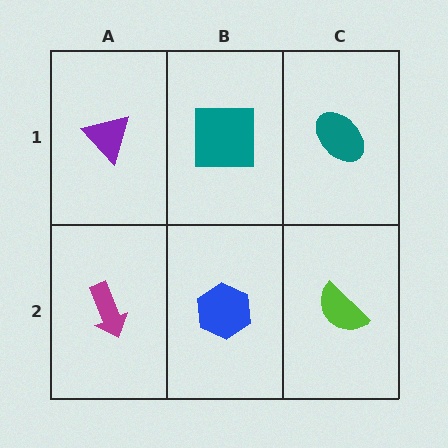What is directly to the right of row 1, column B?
A teal ellipse.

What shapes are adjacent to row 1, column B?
A blue hexagon (row 2, column B), a purple triangle (row 1, column A), a teal ellipse (row 1, column C).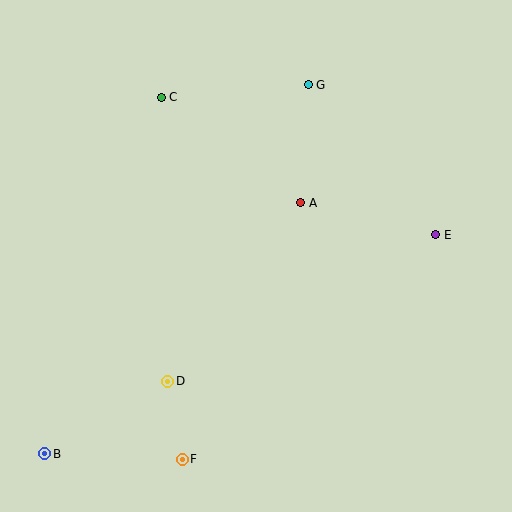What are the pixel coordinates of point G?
Point G is at (308, 85).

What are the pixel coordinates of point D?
Point D is at (168, 381).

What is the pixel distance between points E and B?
The distance between E and B is 448 pixels.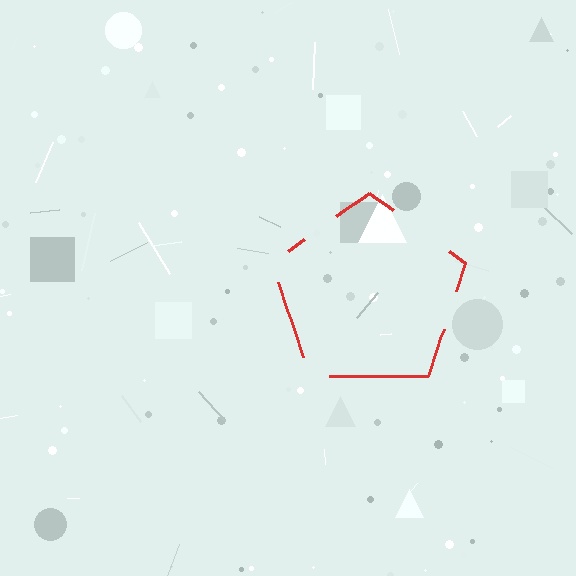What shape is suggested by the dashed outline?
The dashed outline suggests a pentagon.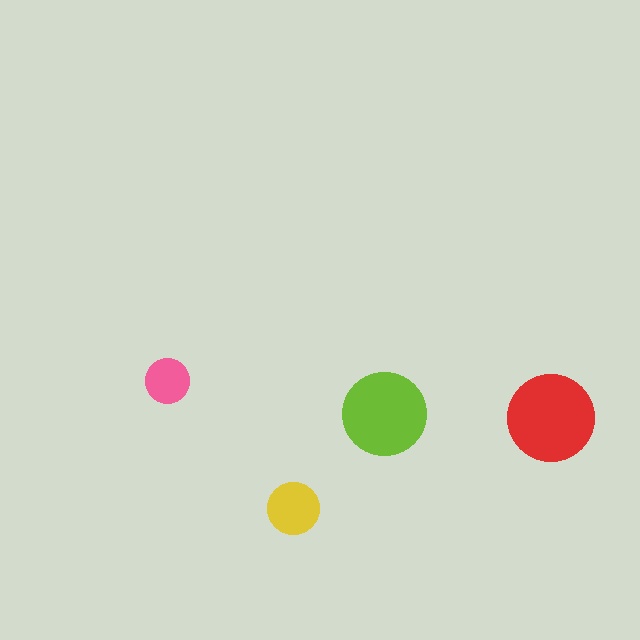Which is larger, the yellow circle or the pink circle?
The yellow one.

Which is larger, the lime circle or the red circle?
The red one.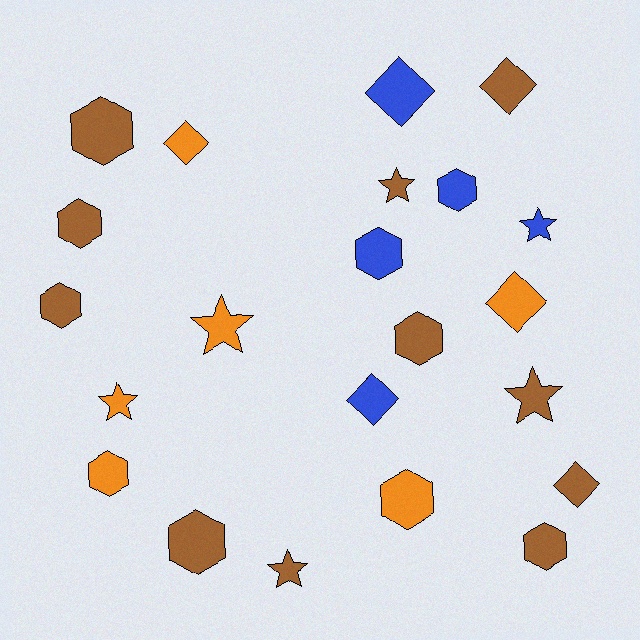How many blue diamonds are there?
There are 2 blue diamonds.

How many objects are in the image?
There are 22 objects.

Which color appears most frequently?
Brown, with 11 objects.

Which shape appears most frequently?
Hexagon, with 10 objects.